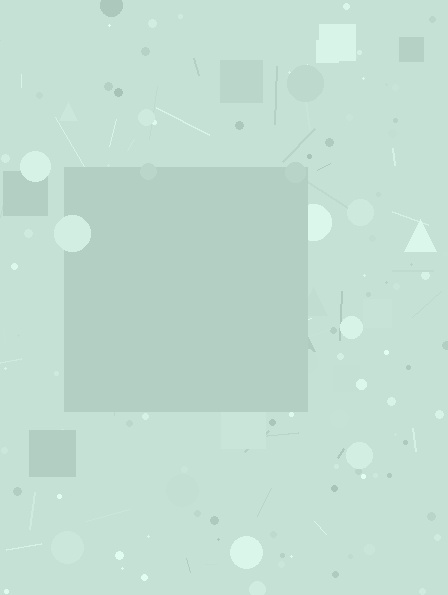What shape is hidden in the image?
A square is hidden in the image.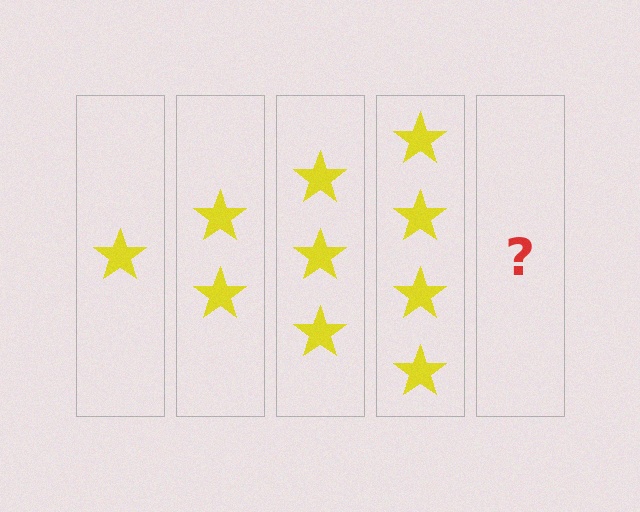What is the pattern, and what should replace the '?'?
The pattern is that each step adds one more star. The '?' should be 5 stars.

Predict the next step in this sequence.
The next step is 5 stars.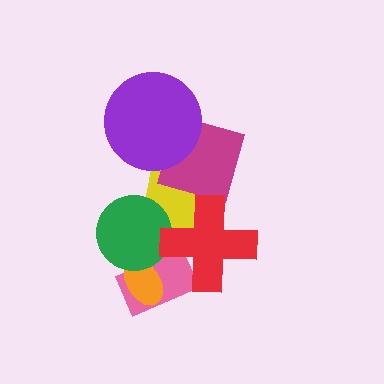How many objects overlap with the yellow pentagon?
4 objects overlap with the yellow pentagon.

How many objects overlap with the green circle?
4 objects overlap with the green circle.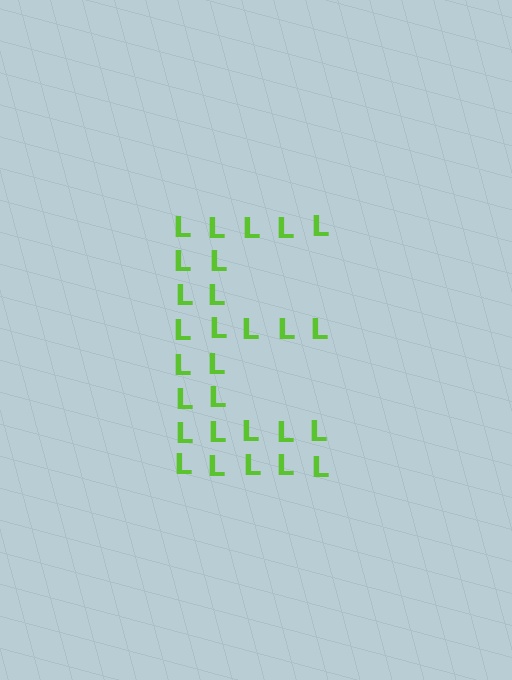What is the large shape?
The large shape is the letter E.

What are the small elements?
The small elements are letter L's.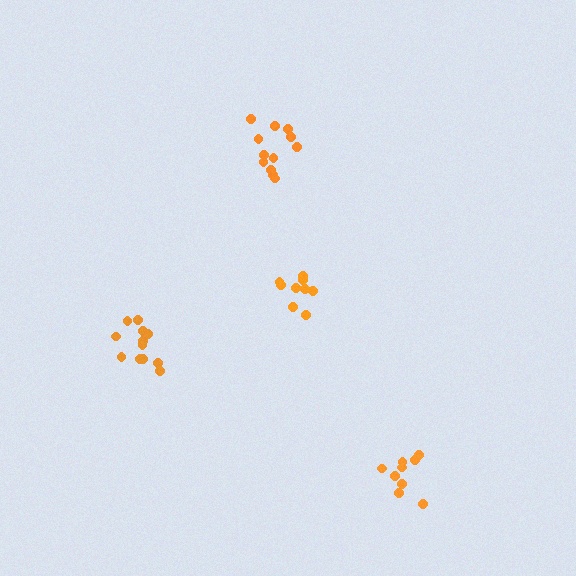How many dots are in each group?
Group 1: 9 dots, Group 2: 12 dots, Group 3: 9 dots, Group 4: 12 dots (42 total).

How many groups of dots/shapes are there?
There are 4 groups.